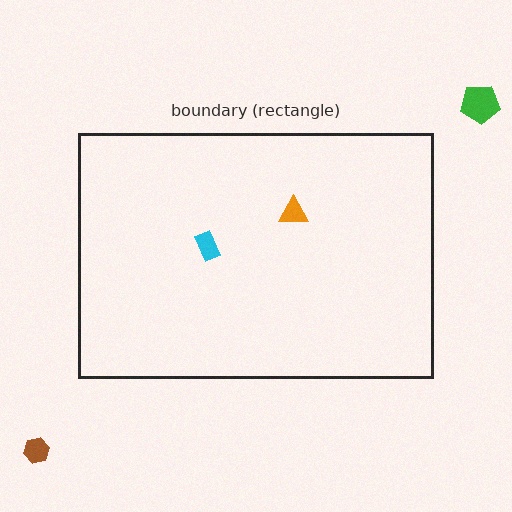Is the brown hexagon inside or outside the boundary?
Outside.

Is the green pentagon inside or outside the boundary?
Outside.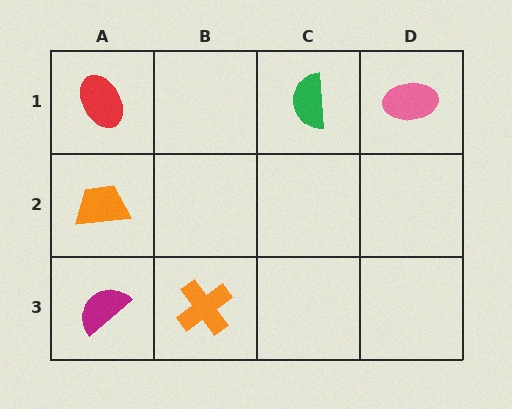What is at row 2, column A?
An orange trapezoid.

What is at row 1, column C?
A green semicircle.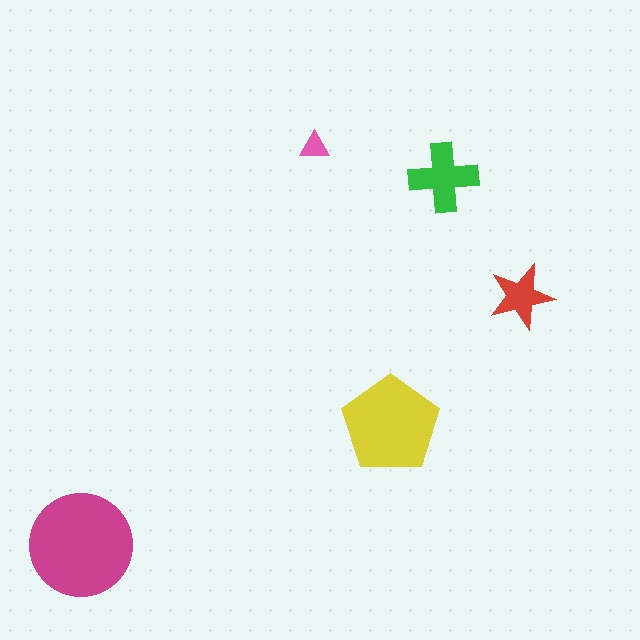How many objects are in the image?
There are 5 objects in the image.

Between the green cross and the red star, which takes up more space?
The green cross.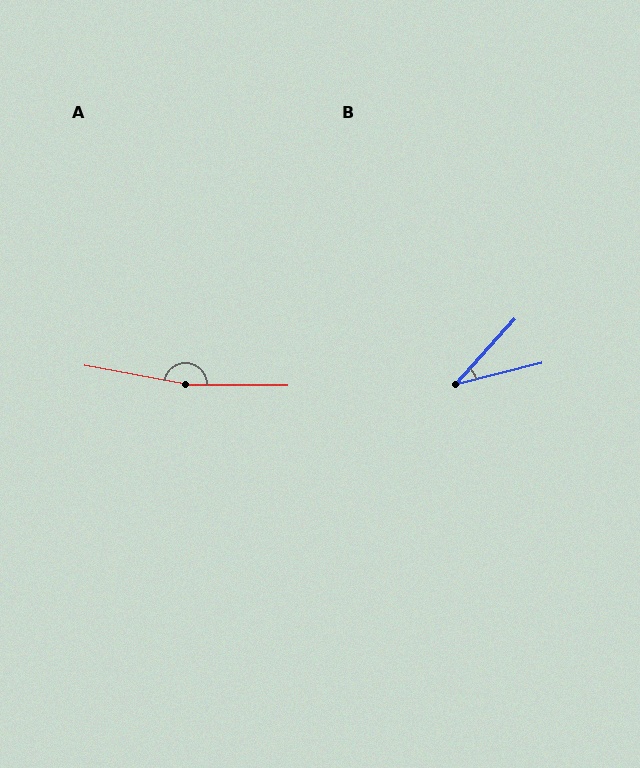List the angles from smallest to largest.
B (34°), A (170°).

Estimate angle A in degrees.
Approximately 170 degrees.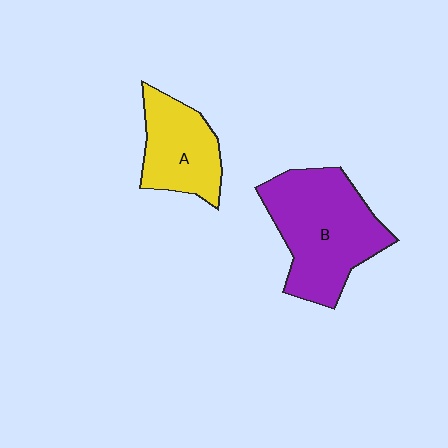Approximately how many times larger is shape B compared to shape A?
Approximately 1.7 times.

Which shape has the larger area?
Shape B (purple).